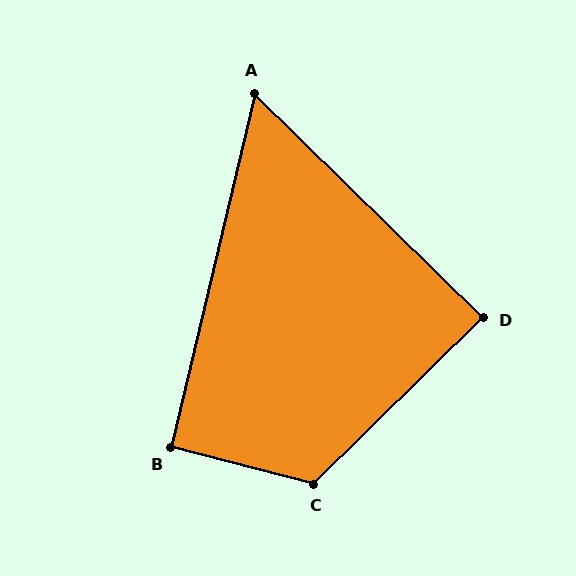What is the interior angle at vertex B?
Approximately 91 degrees (approximately right).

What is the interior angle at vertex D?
Approximately 89 degrees (approximately right).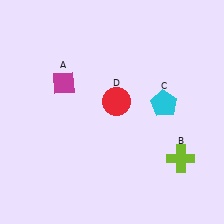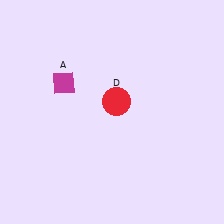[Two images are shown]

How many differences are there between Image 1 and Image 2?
There are 2 differences between the two images.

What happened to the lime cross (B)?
The lime cross (B) was removed in Image 2. It was in the bottom-right area of Image 1.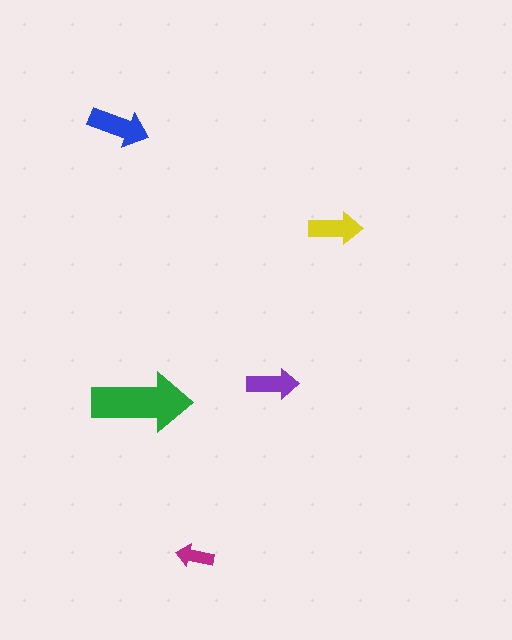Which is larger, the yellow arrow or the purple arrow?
The yellow one.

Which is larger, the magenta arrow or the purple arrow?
The purple one.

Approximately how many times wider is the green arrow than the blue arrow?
About 1.5 times wider.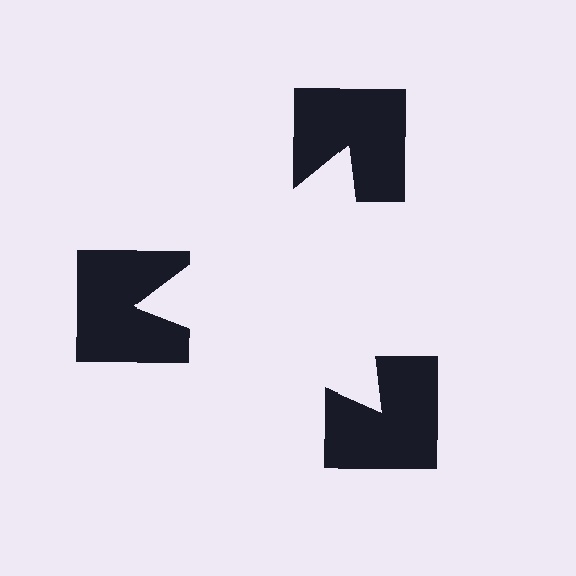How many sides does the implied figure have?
3 sides.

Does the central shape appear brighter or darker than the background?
It typically appears slightly brighter than the background, even though no actual brightness change is drawn.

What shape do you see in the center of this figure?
An illusory triangle — its edges are inferred from the aligned wedge cuts in the notched squares, not physically drawn.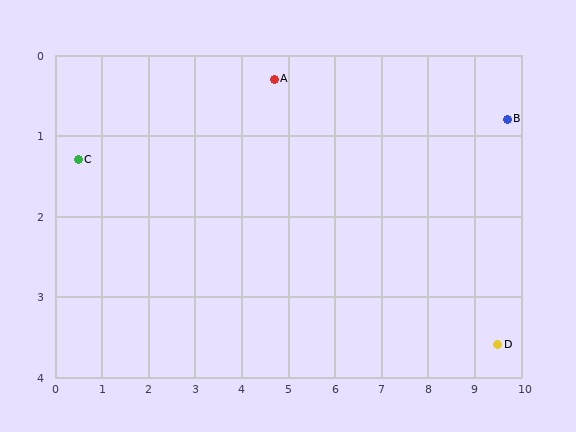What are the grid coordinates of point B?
Point B is at approximately (9.7, 0.8).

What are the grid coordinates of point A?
Point A is at approximately (4.7, 0.3).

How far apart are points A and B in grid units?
Points A and B are about 5.0 grid units apart.